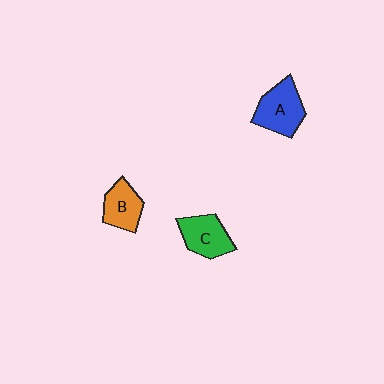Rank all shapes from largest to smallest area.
From largest to smallest: A (blue), C (green), B (orange).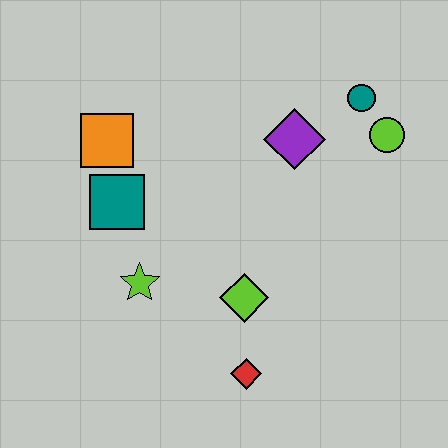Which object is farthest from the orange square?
The lime circle is farthest from the orange square.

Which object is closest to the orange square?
The teal square is closest to the orange square.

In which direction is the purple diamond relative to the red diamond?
The purple diamond is above the red diamond.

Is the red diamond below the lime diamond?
Yes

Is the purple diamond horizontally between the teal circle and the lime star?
Yes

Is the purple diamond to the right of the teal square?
Yes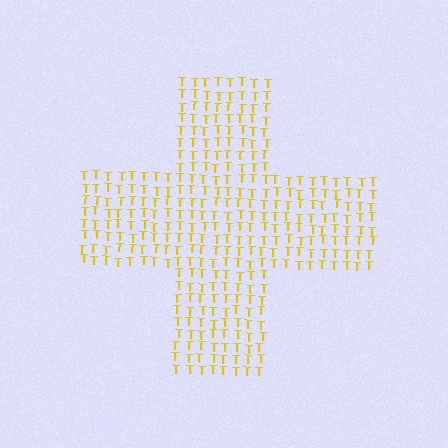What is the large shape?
The large shape is a cross.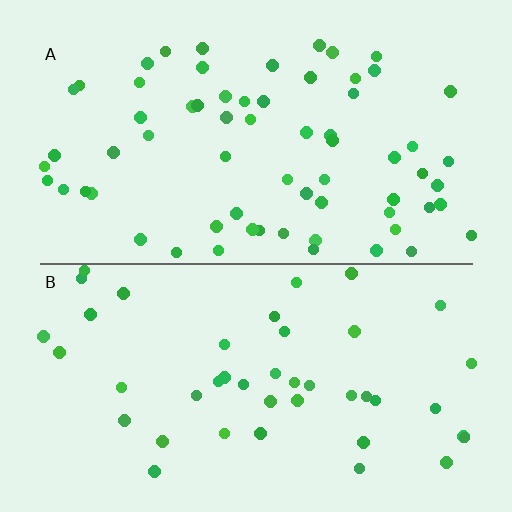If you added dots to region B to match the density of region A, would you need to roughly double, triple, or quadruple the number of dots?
Approximately double.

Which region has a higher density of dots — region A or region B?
A (the top).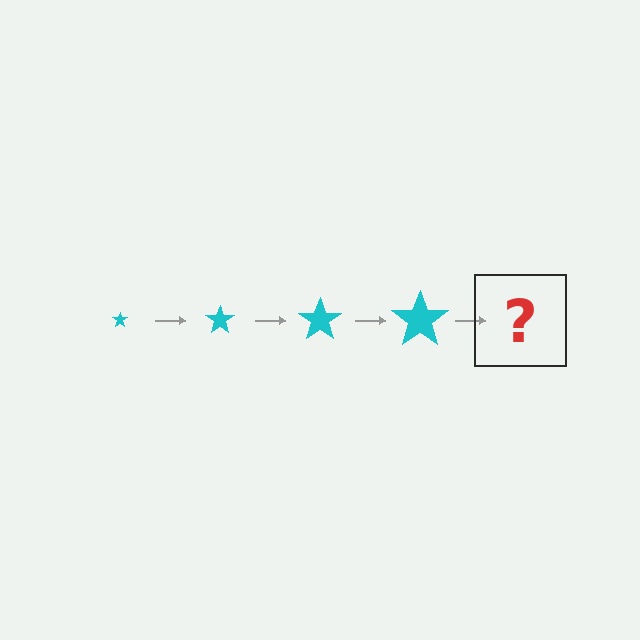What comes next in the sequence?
The next element should be a cyan star, larger than the previous one.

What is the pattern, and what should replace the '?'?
The pattern is that the star gets progressively larger each step. The '?' should be a cyan star, larger than the previous one.